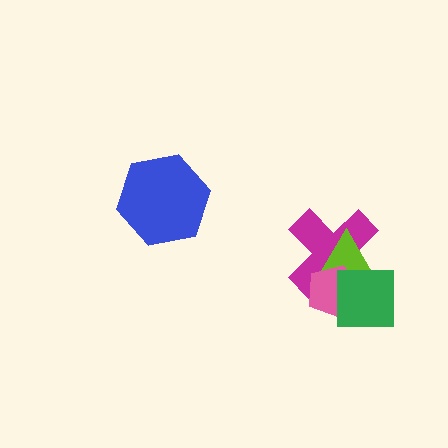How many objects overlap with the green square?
3 objects overlap with the green square.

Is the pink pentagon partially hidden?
Yes, it is partially covered by another shape.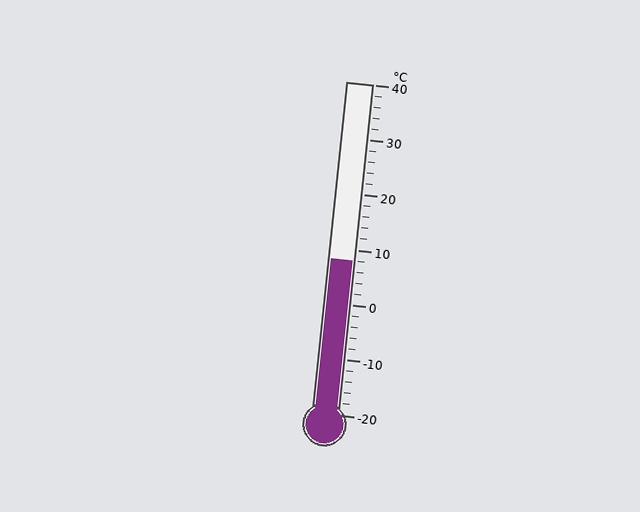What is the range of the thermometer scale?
The thermometer scale ranges from -20°C to 40°C.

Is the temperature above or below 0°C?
The temperature is above 0°C.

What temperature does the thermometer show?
The thermometer shows approximately 8°C.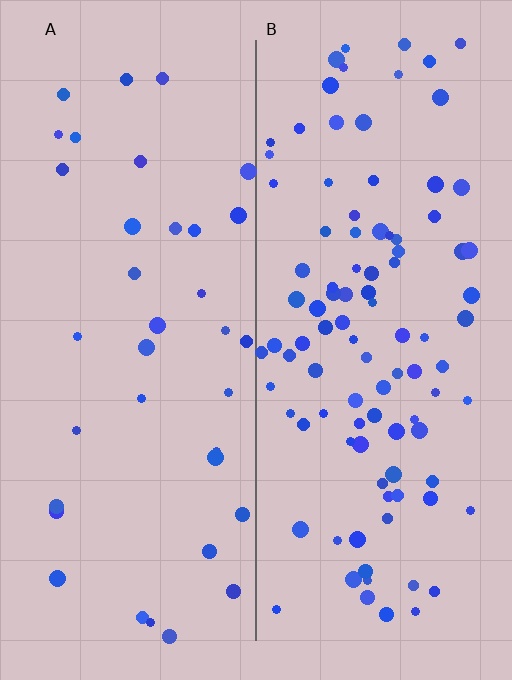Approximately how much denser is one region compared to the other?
Approximately 2.7× — region B over region A.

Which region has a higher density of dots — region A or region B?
B (the right).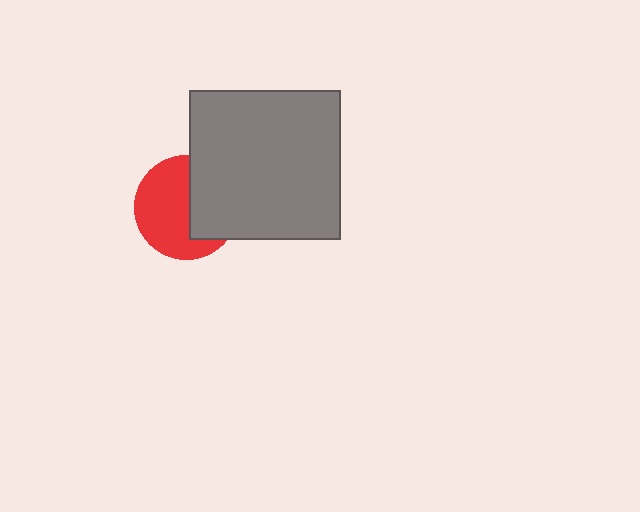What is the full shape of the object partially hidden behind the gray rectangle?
The partially hidden object is a red circle.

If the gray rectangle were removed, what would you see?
You would see the complete red circle.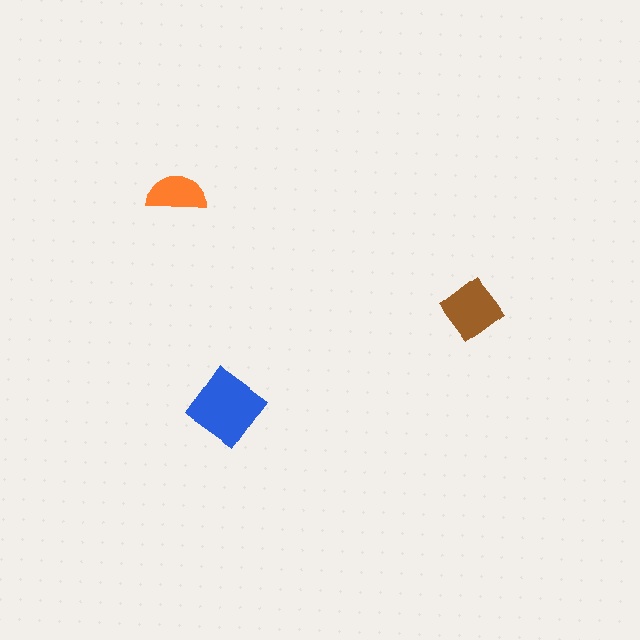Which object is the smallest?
The orange semicircle.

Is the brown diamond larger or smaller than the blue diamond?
Smaller.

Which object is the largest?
The blue diamond.